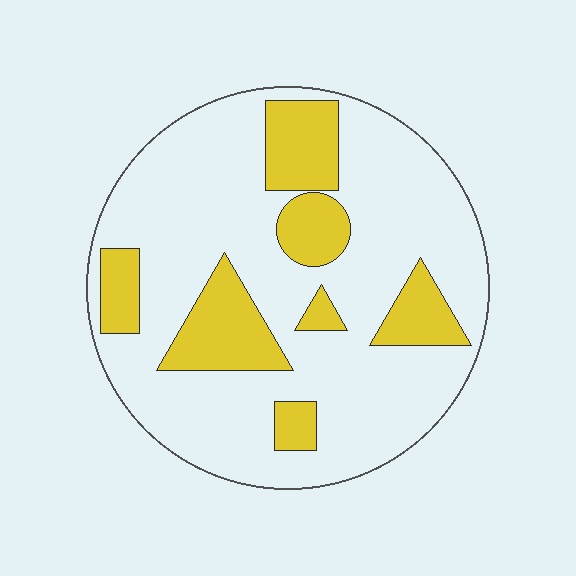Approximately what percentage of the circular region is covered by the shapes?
Approximately 25%.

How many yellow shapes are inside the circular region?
7.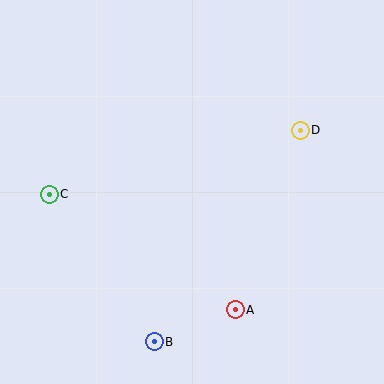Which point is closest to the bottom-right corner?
Point A is closest to the bottom-right corner.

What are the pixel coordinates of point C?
Point C is at (49, 194).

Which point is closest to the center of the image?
Point D at (300, 130) is closest to the center.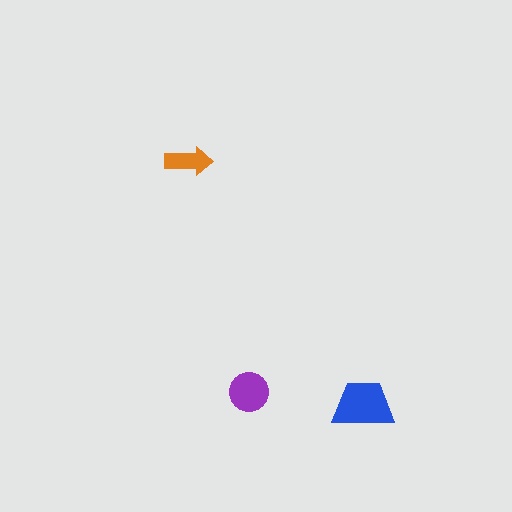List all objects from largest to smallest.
The blue trapezoid, the purple circle, the orange arrow.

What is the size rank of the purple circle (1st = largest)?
2nd.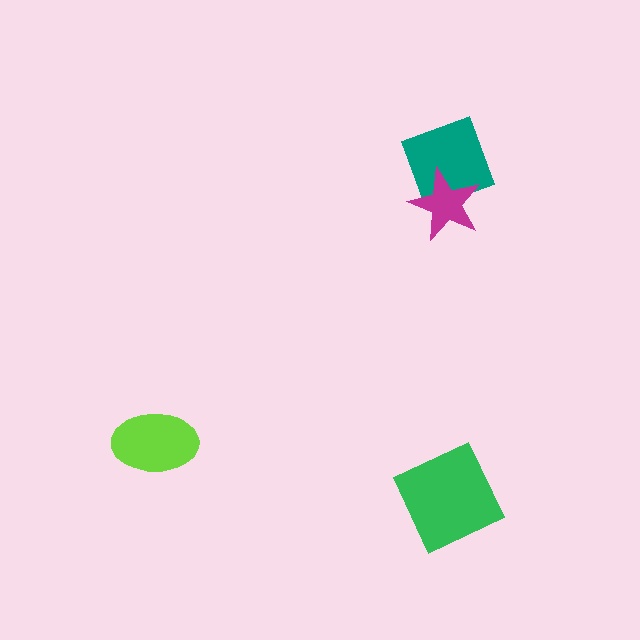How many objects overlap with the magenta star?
1 object overlaps with the magenta star.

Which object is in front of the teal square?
The magenta star is in front of the teal square.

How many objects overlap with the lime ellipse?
0 objects overlap with the lime ellipse.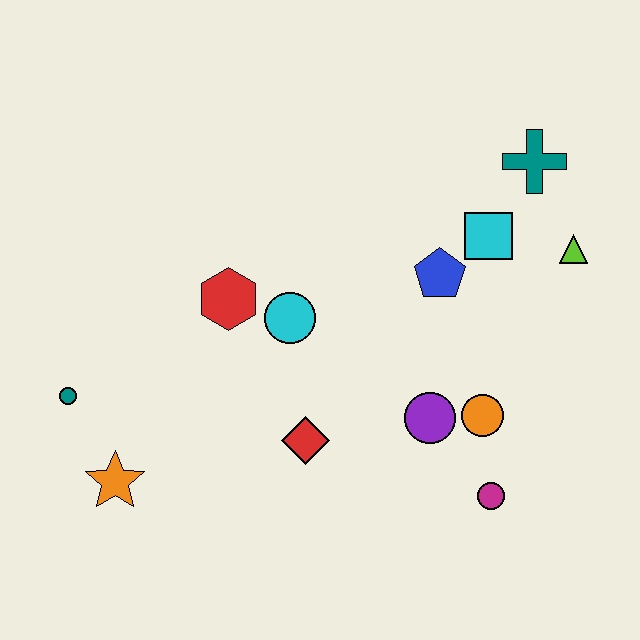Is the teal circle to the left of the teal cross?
Yes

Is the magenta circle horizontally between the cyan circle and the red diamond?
No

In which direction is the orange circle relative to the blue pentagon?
The orange circle is below the blue pentagon.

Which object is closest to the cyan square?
The blue pentagon is closest to the cyan square.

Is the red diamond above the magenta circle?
Yes